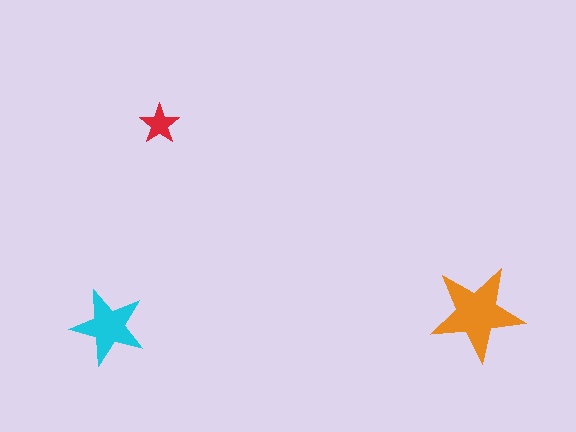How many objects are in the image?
There are 3 objects in the image.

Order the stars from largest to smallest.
the orange one, the cyan one, the red one.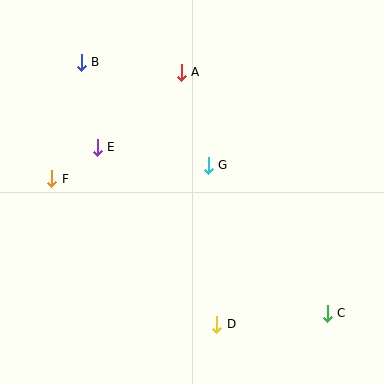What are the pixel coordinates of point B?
Point B is at (81, 62).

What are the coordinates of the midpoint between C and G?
The midpoint between C and G is at (268, 239).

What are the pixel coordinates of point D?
Point D is at (217, 324).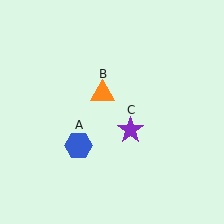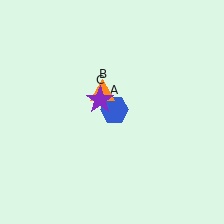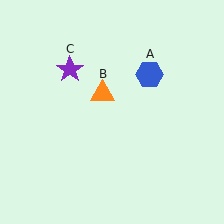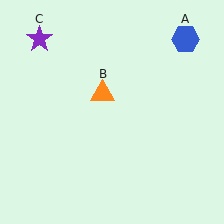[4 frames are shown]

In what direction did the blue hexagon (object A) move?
The blue hexagon (object A) moved up and to the right.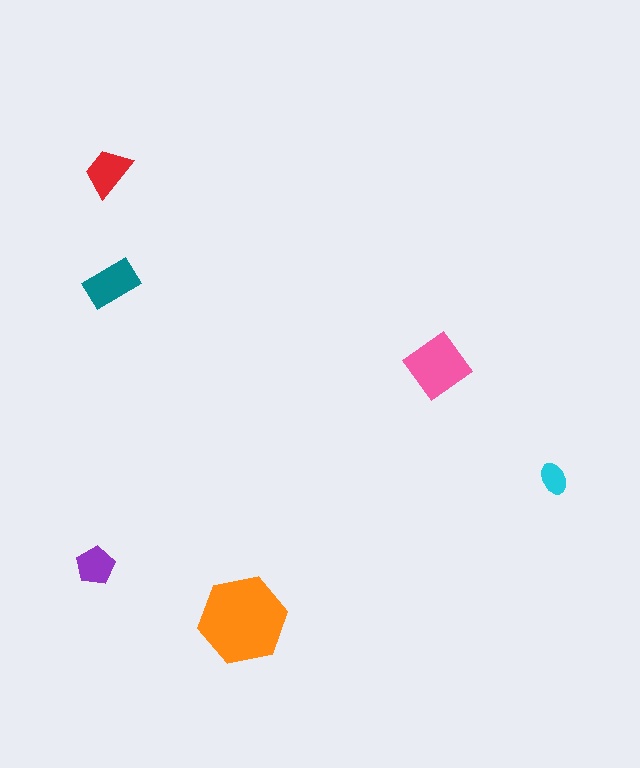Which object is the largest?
The orange hexagon.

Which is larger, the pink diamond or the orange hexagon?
The orange hexagon.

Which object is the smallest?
The cyan ellipse.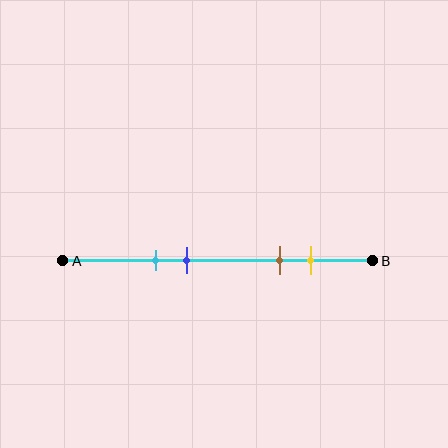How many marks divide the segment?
There are 4 marks dividing the segment.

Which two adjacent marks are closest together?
The cyan and blue marks are the closest adjacent pair.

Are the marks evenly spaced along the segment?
No, the marks are not evenly spaced.